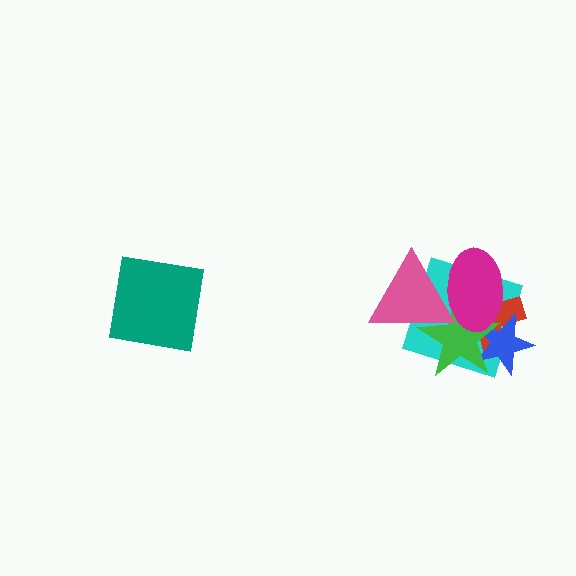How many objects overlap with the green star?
5 objects overlap with the green star.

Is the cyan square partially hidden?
Yes, it is partially covered by another shape.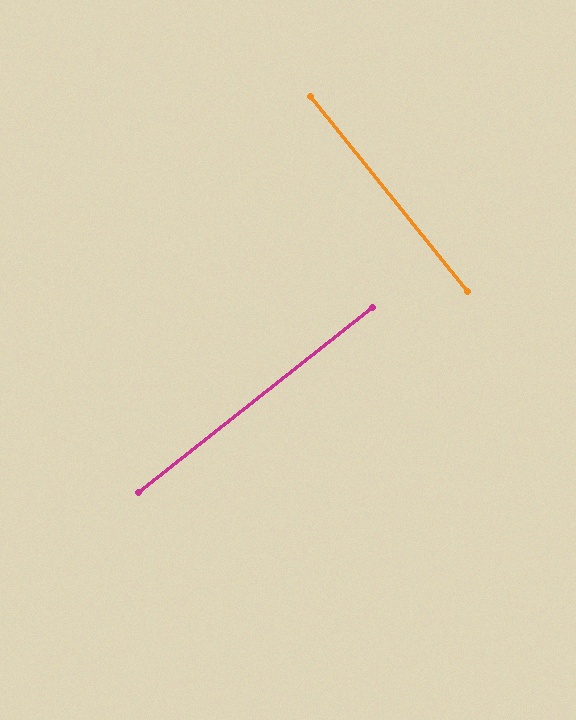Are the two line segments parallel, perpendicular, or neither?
Perpendicular — they meet at approximately 90°.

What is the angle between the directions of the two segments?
Approximately 90 degrees.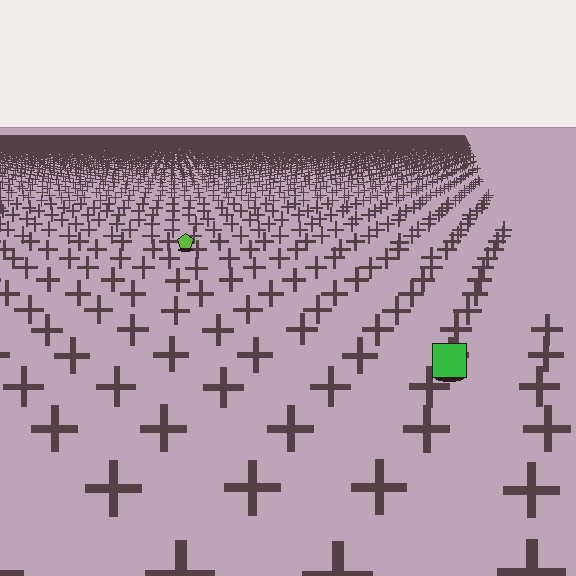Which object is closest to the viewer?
The green square is closest. The texture marks near it are larger and more spread out.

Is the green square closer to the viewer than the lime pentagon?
Yes. The green square is closer — you can tell from the texture gradient: the ground texture is coarser near it.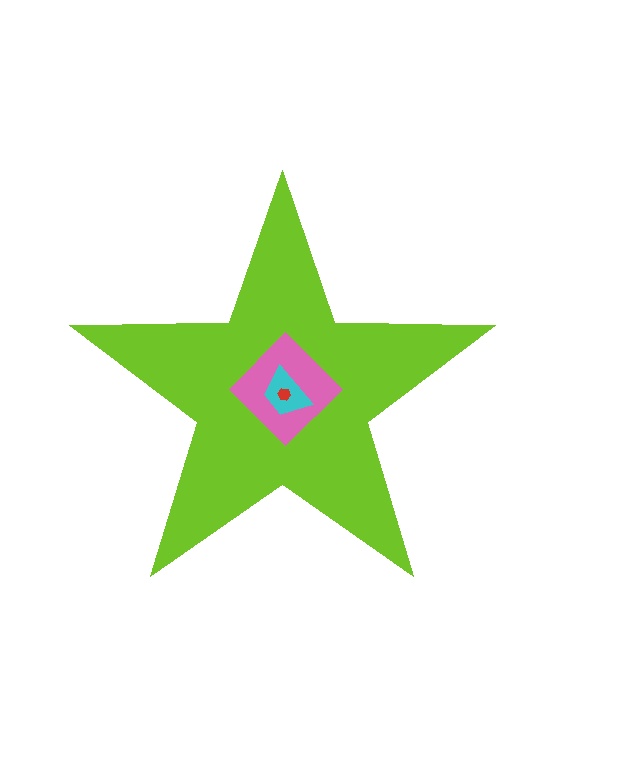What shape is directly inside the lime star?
The pink diamond.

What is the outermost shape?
The lime star.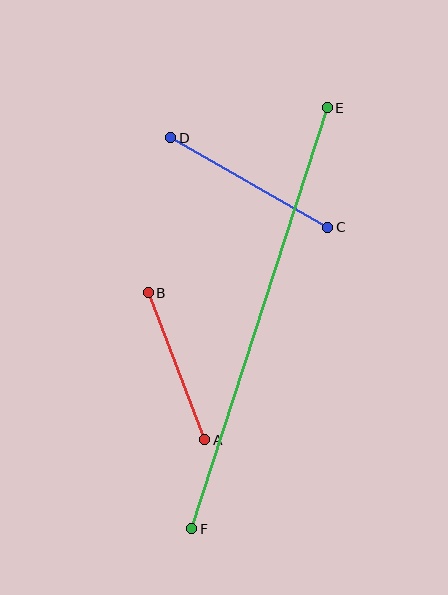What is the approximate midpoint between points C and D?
The midpoint is at approximately (249, 183) pixels.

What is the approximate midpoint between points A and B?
The midpoint is at approximately (176, 366) pixels.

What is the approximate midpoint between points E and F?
The midpoint is at approximately (259, 318) pixels.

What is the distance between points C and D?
The distance is approximately 181 pixels.